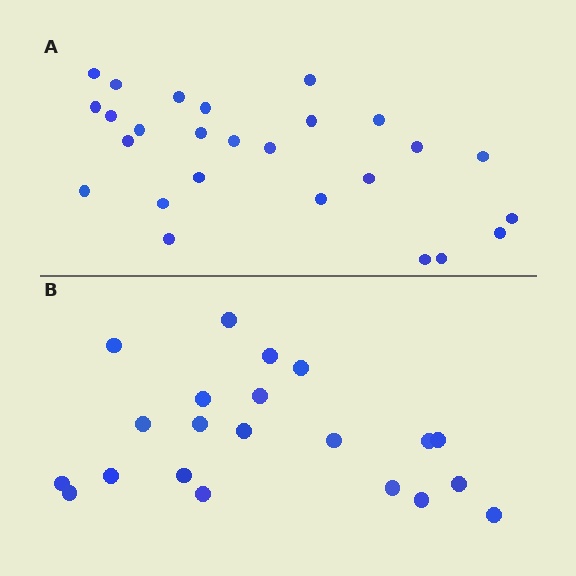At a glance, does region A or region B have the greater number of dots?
Region A (the top region) has more dots.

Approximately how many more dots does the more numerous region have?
Region A has about 5 more dots than region B.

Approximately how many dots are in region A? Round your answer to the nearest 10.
About 30 dots. (The exact count is 26, which rounds to 30.)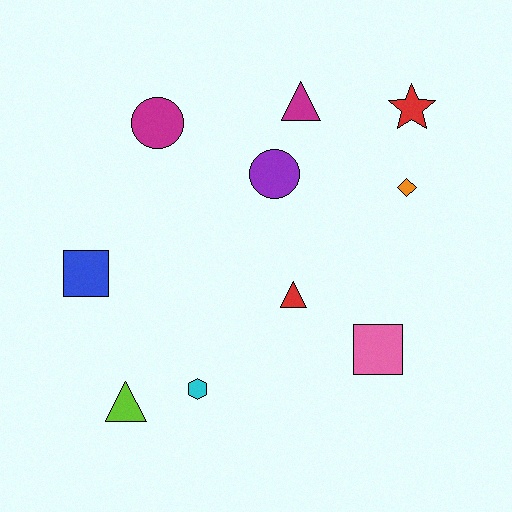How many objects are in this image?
There are 10 objects.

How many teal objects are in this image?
There are no teal objects.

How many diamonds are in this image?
There is 1 diamond.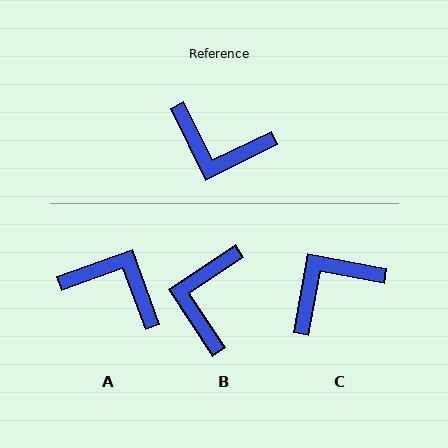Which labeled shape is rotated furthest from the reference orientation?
A, about 173 degrees away.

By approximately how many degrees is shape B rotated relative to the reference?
Approximately 83 degrees clockwise.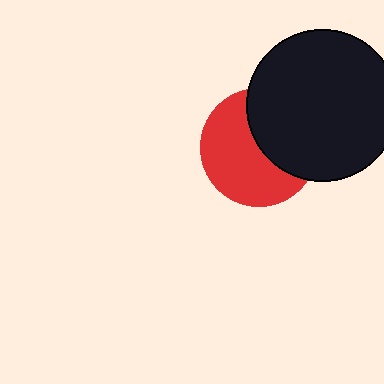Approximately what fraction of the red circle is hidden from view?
Roughly 42% of the red circle is hidden behind the black circle.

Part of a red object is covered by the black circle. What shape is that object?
It is a circle.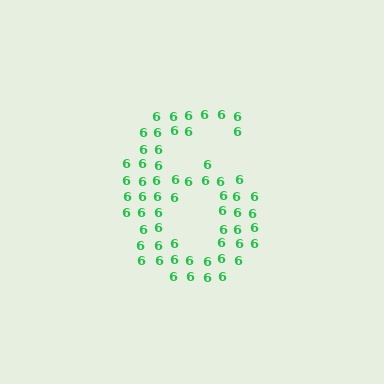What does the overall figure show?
The overall figure shows the digit 6.